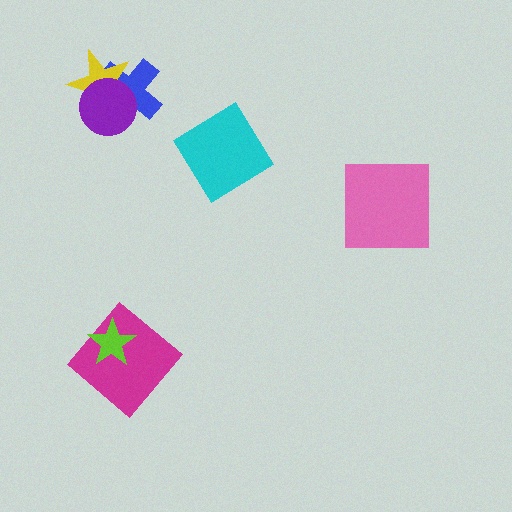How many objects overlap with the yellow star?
2 objects overlap with the yellow star.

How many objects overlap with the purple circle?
2 objects overlap with the purple circle.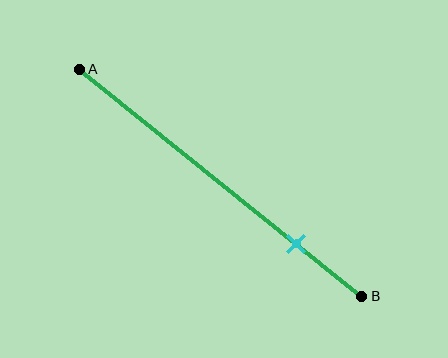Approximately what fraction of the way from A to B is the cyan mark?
The cyan mark is approximately 75% of the way from A to B.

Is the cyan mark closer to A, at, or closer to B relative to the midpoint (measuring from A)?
The cyan mark is closer to point B than the midpoint of segment AB.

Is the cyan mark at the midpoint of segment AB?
No, the mark is at about 75% from A, not at the 50% midpoint.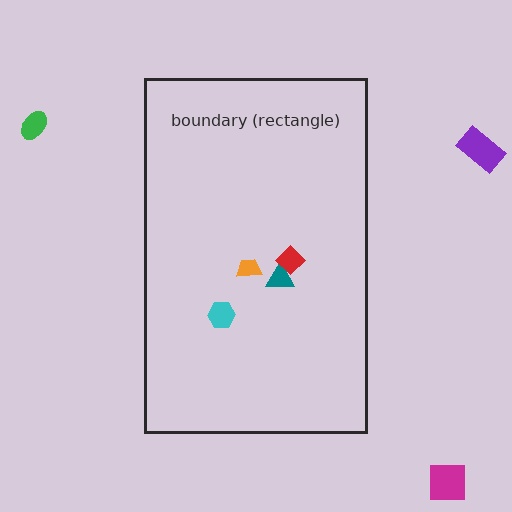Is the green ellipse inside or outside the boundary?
Outside.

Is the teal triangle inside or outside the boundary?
Inside.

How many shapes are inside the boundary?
4 inside, 3 outside.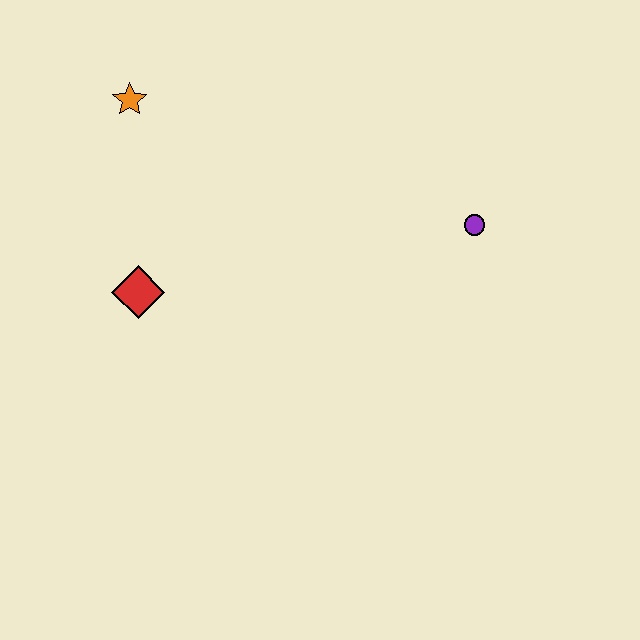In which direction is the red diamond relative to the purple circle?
The red diamond is to the left of the purple circle.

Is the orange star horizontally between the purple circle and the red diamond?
No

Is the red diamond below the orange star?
Yes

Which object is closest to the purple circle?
The red diamond is closest to the purple circle.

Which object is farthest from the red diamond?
The purple circle is farthest from the red diamond.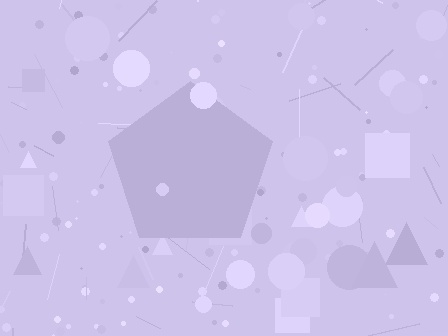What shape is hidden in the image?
A pentagon is hidden in the image.